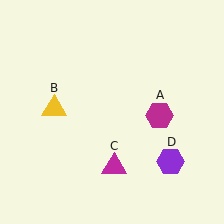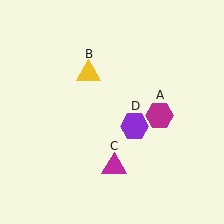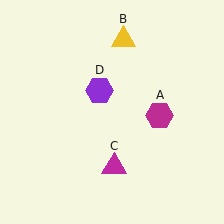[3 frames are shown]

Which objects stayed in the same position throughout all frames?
Magenta hexagon (object A) and magenta triangle (object C) remained stationary.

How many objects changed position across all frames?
2 objects changed position: yellow triangle (object B), purple hexagon (object D).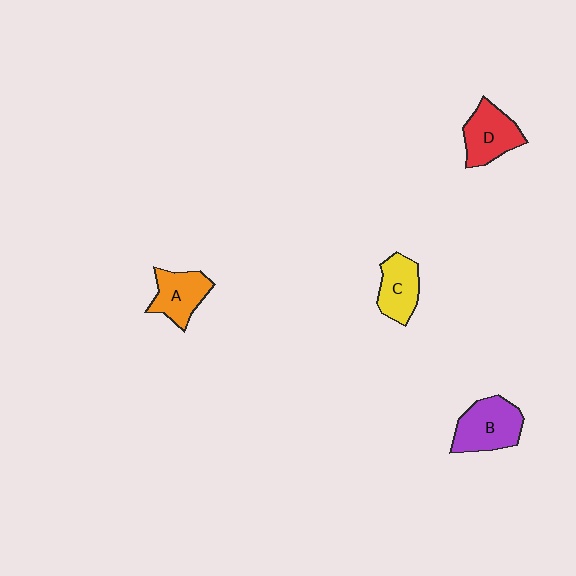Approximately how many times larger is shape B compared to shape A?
Approximately 1.3 times.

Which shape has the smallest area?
Shape C (yellow).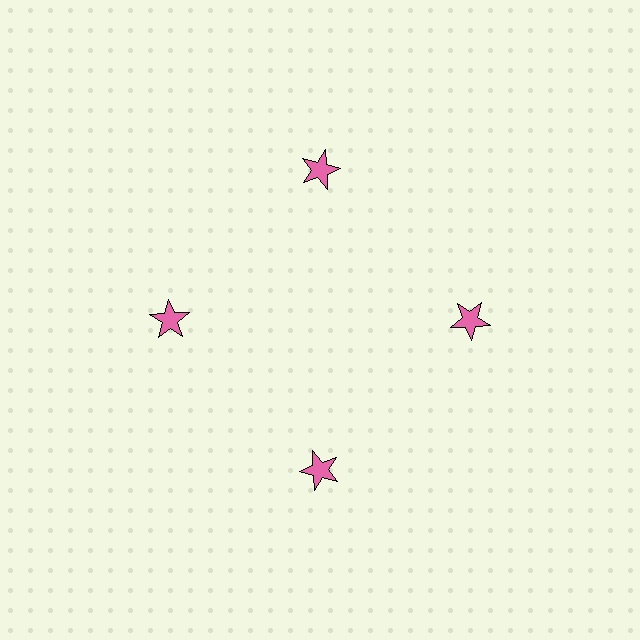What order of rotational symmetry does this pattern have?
This pattern has 4-fold rotational symmetry.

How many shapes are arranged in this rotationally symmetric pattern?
There are 4 shapes, arranged in 4 groups of 1.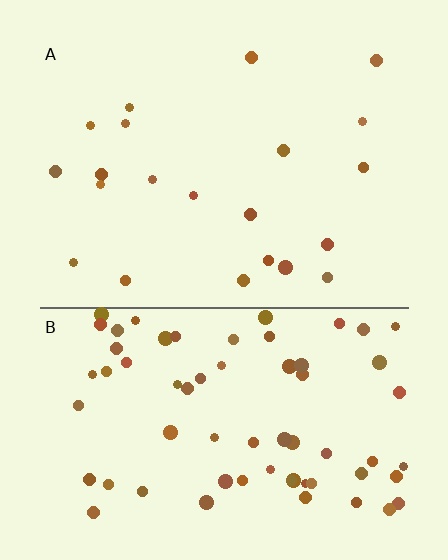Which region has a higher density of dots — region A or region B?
B (the bottom).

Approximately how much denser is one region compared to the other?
Approximately 3.1× — region B over region A.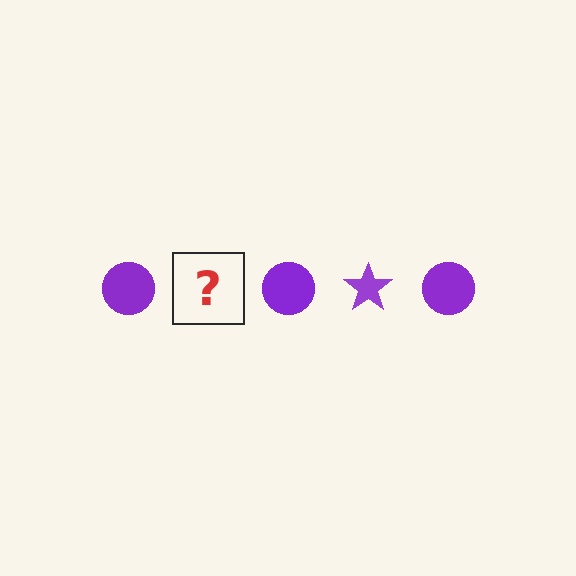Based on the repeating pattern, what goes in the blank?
The blank should be a purple star.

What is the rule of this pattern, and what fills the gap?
The rule is that the pattern cycles through circle, star shapes in purple. The gap should be filled with a purple star.